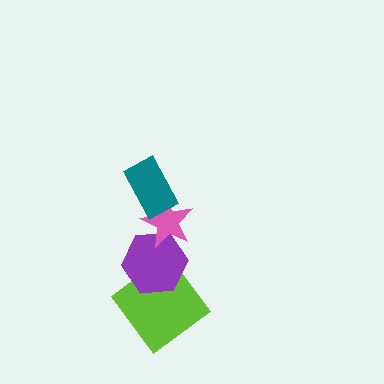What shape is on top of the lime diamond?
The purple hexagon is on top of the lime diamond.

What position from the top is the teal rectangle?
The teal rectangle is 1st from the top.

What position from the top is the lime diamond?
The lime diamond is 4th from the top.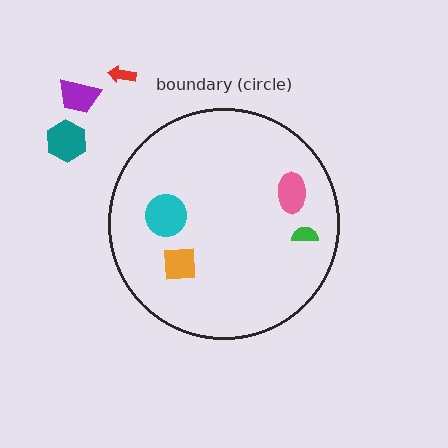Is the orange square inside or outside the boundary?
Inside.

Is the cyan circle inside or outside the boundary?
Inside.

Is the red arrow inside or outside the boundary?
Outside.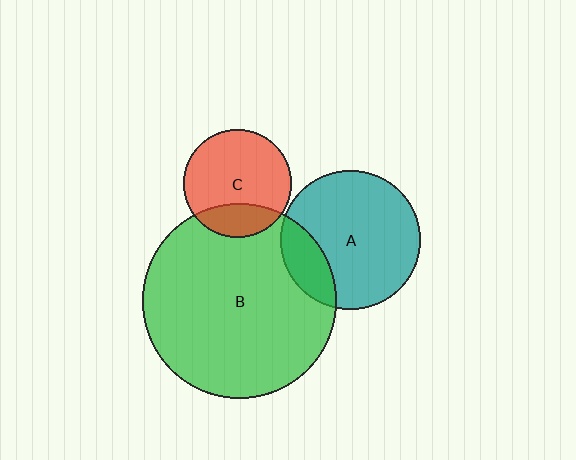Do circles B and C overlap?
Yes.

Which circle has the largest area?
Circle B (green).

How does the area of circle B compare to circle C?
Approximately 3.2 times.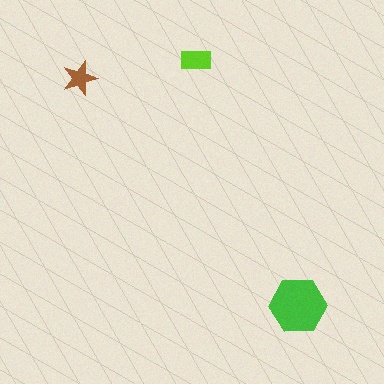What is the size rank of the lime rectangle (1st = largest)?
2nd.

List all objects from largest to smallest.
The green hexagon, the lime rectangle, the brown star.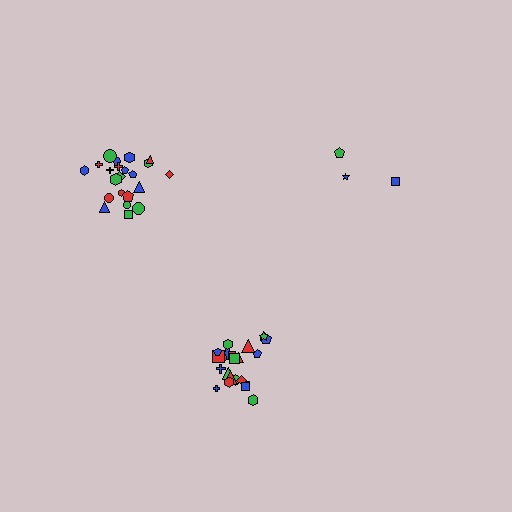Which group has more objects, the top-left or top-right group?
The top-left group.